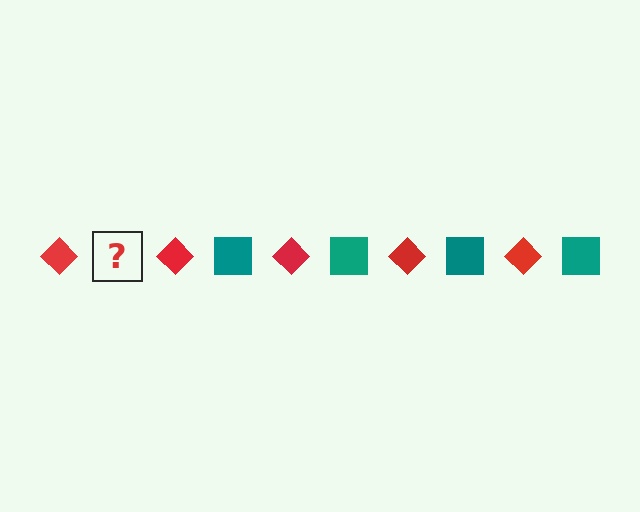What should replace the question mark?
The question mark should be replaced with a teal square.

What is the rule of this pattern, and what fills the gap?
The rule is that the pattern alternates between red diamond and teal square. The gap should be filled with a teal square.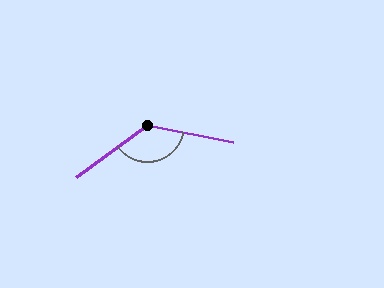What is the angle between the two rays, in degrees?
Approximately 133 degrees.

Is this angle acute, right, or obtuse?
It is obtuse.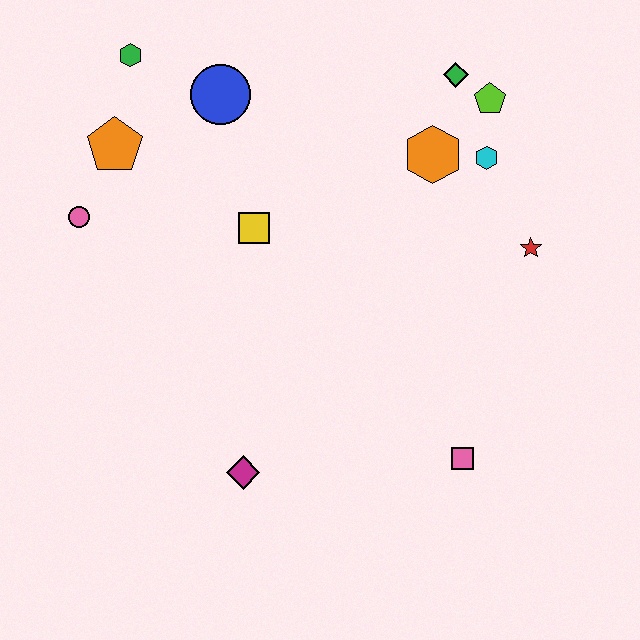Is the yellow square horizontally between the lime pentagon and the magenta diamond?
Yes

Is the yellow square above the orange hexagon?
No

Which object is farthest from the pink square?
The green hexagon is farthest from the pink square.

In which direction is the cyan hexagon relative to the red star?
The cyan hexagon is above the red star.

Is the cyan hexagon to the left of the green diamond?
No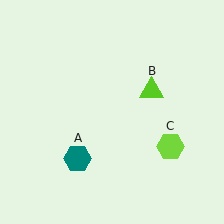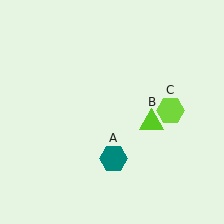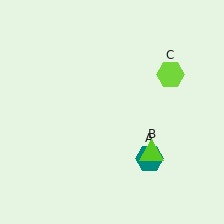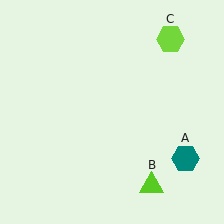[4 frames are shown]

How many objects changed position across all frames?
3 objects changed position: teal hexagon (object A), lime triangle (object B), lime hexagon (object C).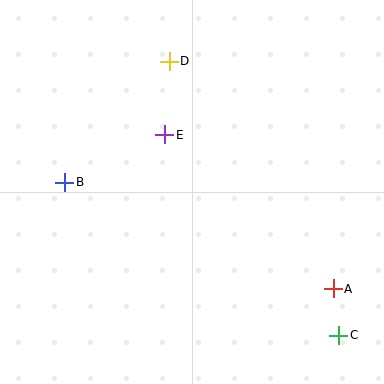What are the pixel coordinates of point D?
Point D is at (169, 61).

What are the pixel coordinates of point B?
Point B is at (65, 182).